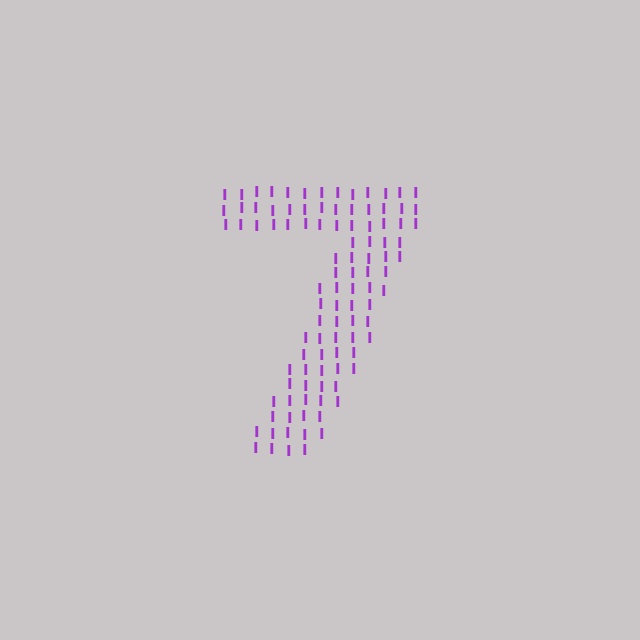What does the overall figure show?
The overall figure shows the digit 7.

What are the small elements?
The small elements are letter I's.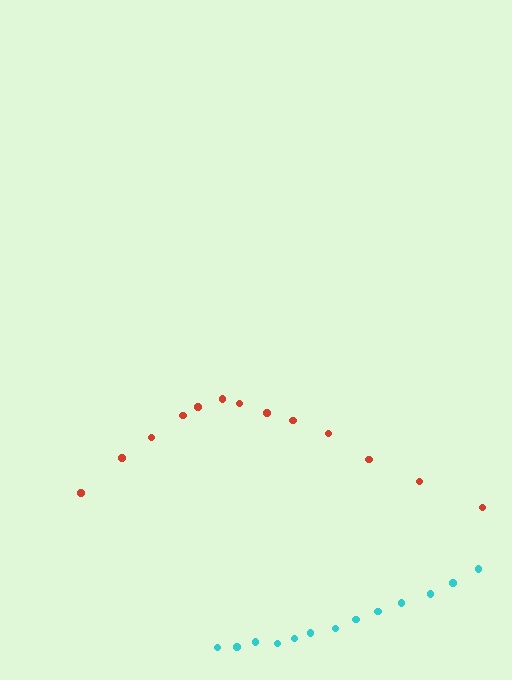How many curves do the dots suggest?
There are 2 distinct paths.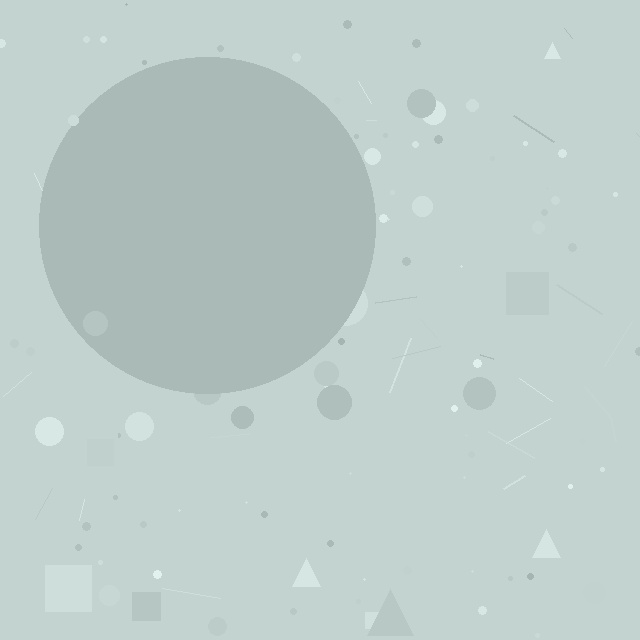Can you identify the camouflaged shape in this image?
The camouflaged shape is a circle.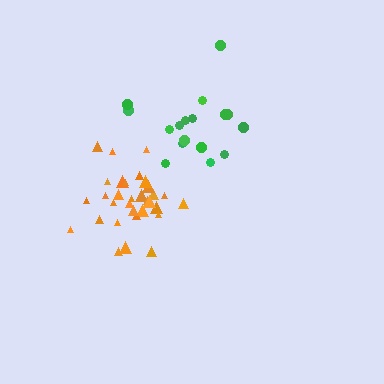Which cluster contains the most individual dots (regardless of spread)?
Orange (33).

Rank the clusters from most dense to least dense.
orange, green.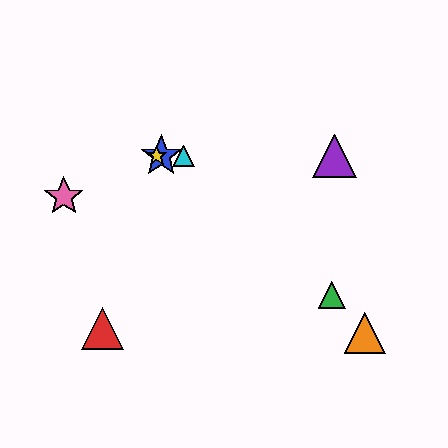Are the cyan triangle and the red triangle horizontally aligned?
No, the cyan triangle is at y≈156 and the red triangle is at y≈328.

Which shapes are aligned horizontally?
The blue star, the yellow star, the purple triangle, the cyan triangle are aligned horizontally.